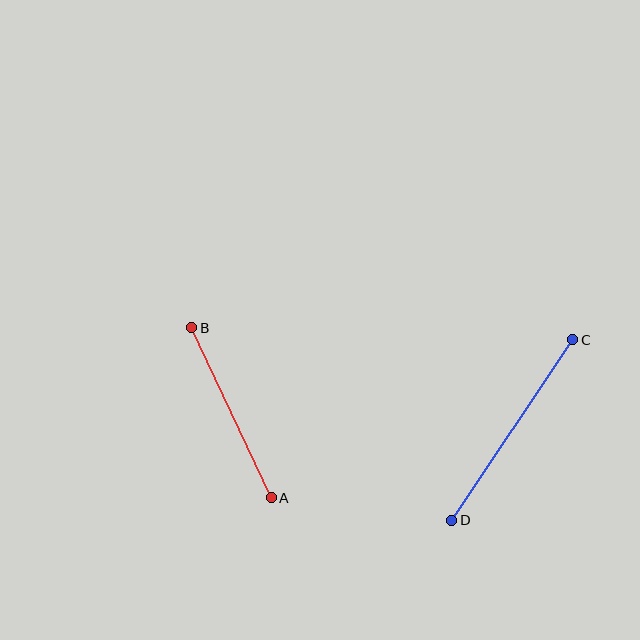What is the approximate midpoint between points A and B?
The midpoint is at approximately (232, 413) pixels.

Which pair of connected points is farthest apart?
Points C and D are farthest apart.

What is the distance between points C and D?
The distance is approximately 218 pixels.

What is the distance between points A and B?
The distance is approximately 188 pixels.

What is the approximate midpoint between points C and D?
The midpoint is at approximately (512, 430) pixels.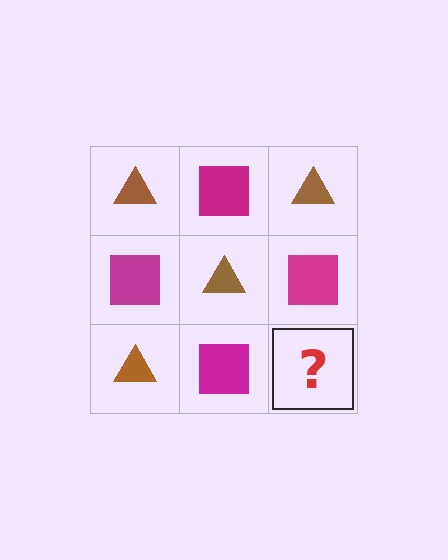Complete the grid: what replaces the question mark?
The question mark should be replaced with a brown triangle.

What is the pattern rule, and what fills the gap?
The rule is that it alternates brown triangle and magenta square in a checkerboard pattern. The gap should be filled with a brown triangle.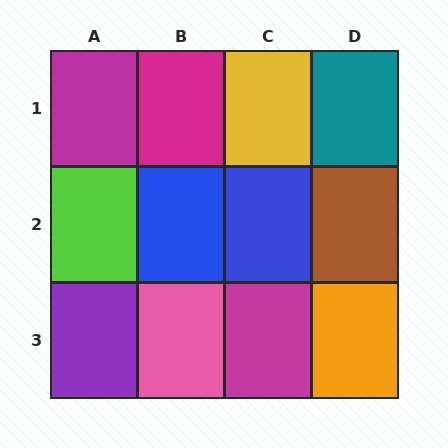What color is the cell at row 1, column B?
Magenta.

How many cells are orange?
1 cell is orange.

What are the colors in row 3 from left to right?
Purple, pink, magenta, orange.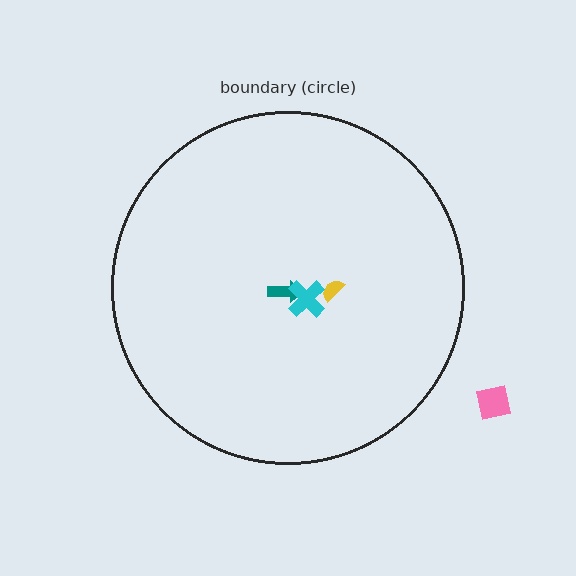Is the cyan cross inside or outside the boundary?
Inside.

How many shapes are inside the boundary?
3 inside, 1 outside.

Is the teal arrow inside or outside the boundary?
Inside.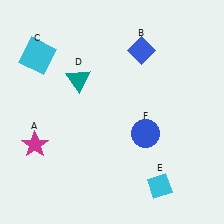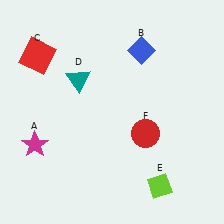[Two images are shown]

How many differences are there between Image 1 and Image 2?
There are 3 differences between the two images.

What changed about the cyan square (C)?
In Image 1, C is cyan. In Image 2, it changed to red.